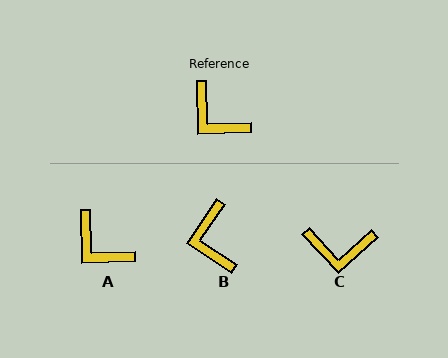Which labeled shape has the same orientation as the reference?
A.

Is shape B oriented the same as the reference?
No, it is off by about 35 degrees.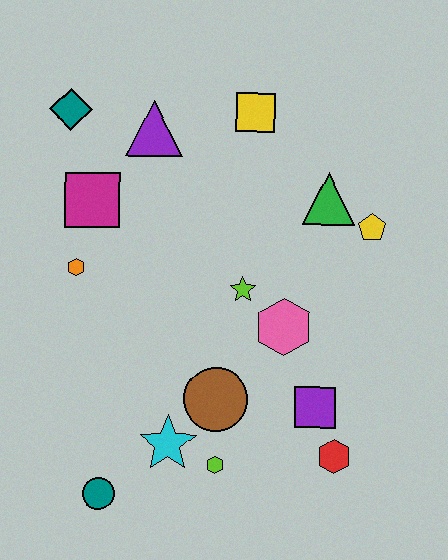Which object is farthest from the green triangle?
The teal circle is farthest from the green triangle.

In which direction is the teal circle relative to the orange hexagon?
The teal circle is below the orange hexagon.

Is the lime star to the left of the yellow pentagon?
Yes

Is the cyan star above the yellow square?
No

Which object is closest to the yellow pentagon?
The green triangle is closest to the yellow pentagon.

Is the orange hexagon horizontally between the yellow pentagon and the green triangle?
No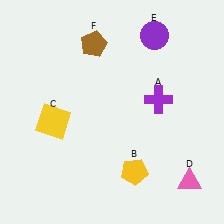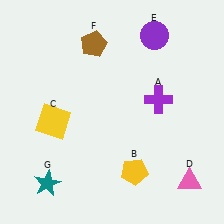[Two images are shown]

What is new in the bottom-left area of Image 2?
A teal star (G) was added in the bottom-left area of Image 2.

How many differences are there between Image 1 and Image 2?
There is 1 difference between the two images.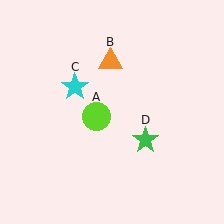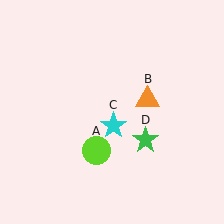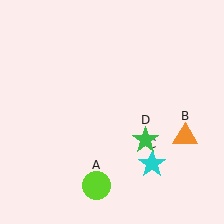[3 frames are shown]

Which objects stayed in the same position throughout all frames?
Green star (object D) remained stationary.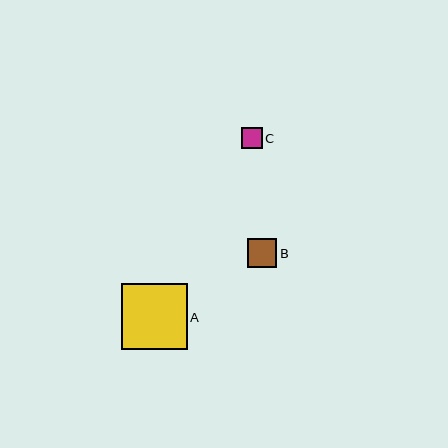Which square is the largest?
Square A is the largest with a size of approximately 66 pixels.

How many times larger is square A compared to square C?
Square A is approximately 3.1 times the size of square C.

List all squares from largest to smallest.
From largest to smallest: A, B, C.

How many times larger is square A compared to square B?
Square A is approximately 2.2 times the size of square B.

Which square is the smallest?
Square C is the smallest with a size of approximately 21 pixels.